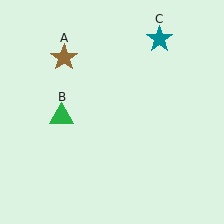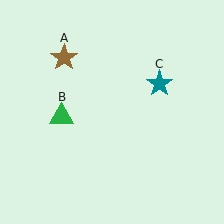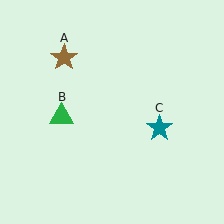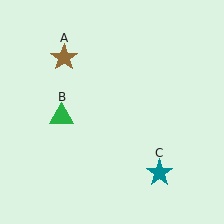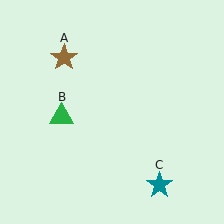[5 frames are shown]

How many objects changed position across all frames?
1 object changed position: teal star (object C).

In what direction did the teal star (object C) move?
The teal star (object C) moved down.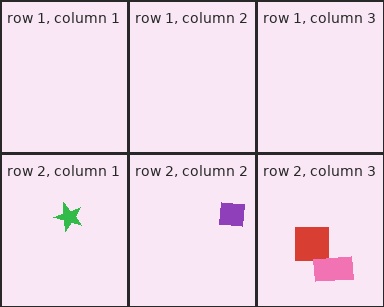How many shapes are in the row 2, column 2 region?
1.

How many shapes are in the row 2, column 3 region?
2.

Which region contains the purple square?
The row 2, column 2 region.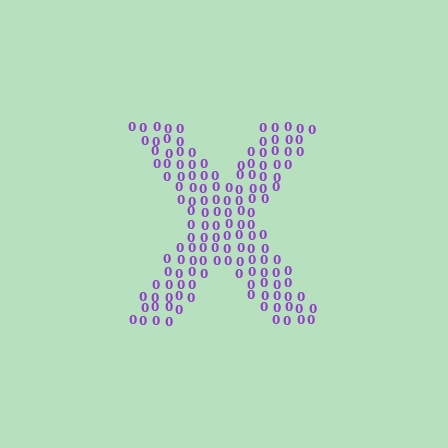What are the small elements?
The small elements are digit 0's.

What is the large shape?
The large shape is the letter X.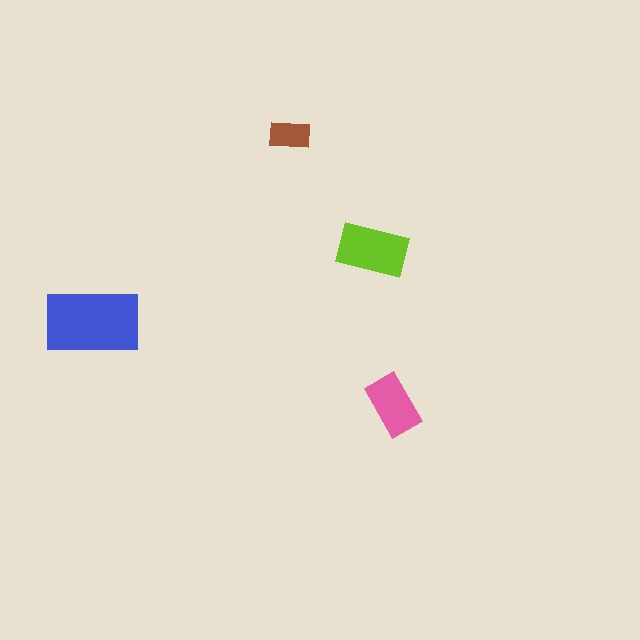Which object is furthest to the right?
The pink rectangle is rightmost.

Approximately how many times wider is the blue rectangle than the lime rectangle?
About 1.5 times wider.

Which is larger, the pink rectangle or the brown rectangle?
The pink one.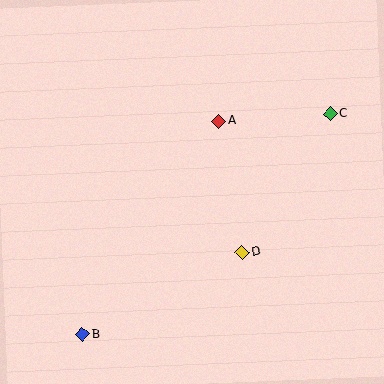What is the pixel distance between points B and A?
The distance between B and A is 253 pixels.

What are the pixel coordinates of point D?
Point D is at (242, 252).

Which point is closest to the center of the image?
Point A at (219, 121) is closest to the center.